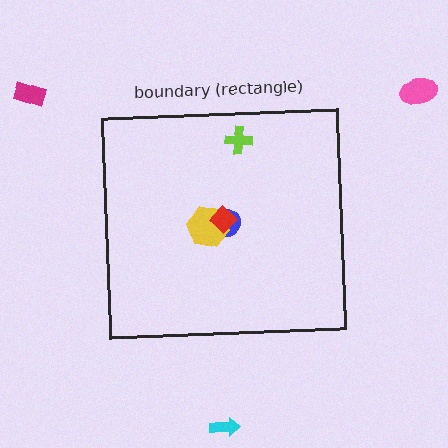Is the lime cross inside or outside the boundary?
Inside.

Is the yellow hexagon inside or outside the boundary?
Inside.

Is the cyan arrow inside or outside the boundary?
Outside.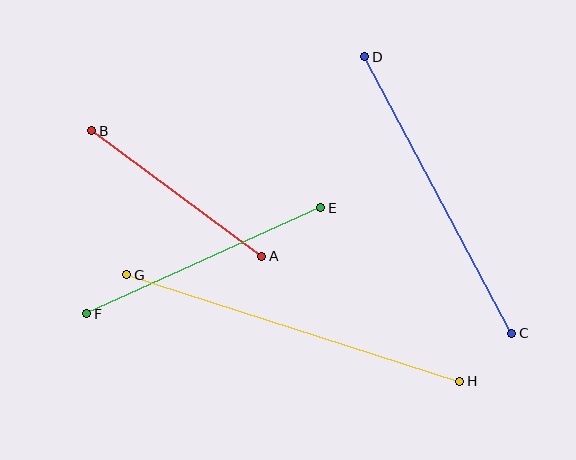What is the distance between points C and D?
The distance is approximately 313 pixels.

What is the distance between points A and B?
The distance is approximately 211 pixels.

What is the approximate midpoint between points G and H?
The midpoint is at approximately (293, 328) pixels.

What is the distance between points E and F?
The distance is approximately 257 pixels.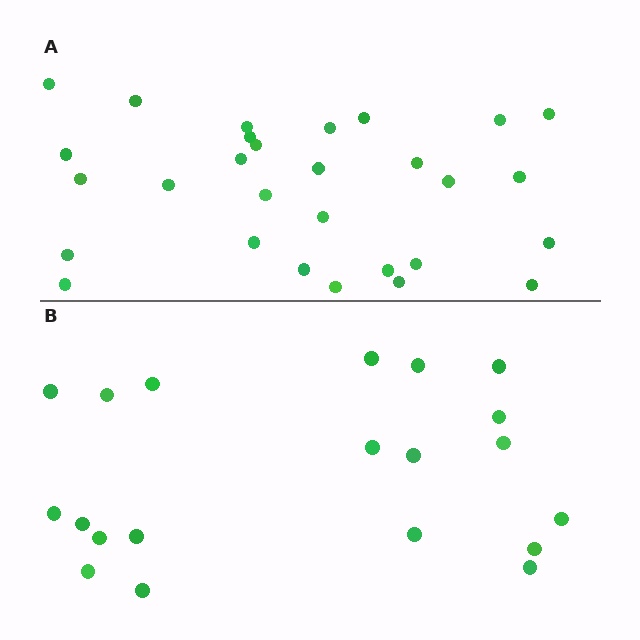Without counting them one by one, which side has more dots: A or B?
Region A (the top region) has more dots.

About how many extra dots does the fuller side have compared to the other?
Region A has roughly 8 or so more dots than region B.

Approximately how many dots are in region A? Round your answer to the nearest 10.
About 30 dots. (The exact count is 29, which rounds to 30.)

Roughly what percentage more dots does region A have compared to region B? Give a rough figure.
About 45% more.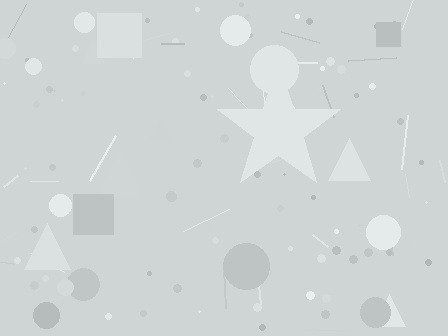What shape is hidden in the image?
A star is hidden in the image.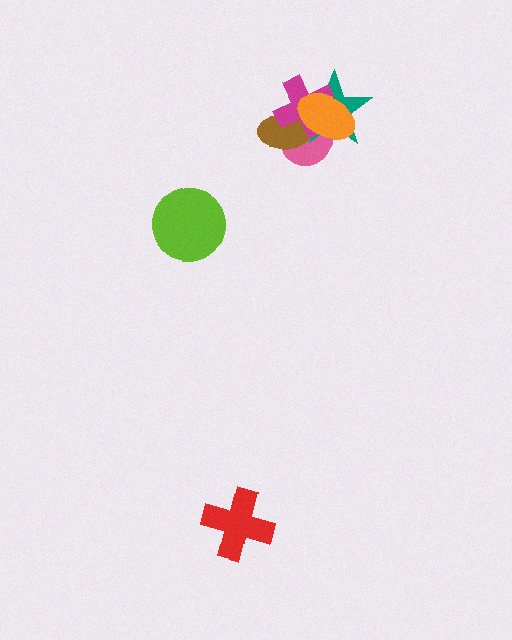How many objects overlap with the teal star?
4 objects overlap with the teal star.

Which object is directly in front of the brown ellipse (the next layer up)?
The teal star is directly in front of the brown ellipse.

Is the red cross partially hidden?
No, no other shape covers it.